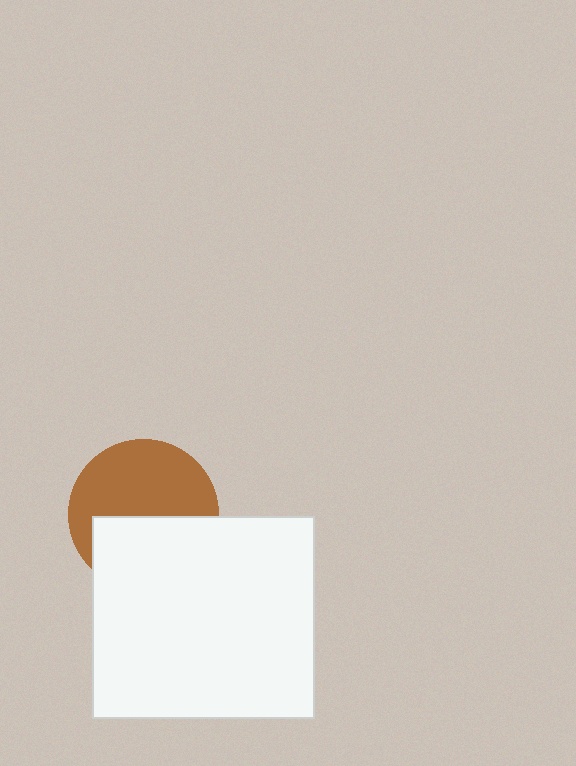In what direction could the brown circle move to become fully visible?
The brown circle could move up. That would shift it out from behind the white rectangle entirely.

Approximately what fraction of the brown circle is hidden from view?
Roughly 44% of the brown circle is hidden behind the white rectangle.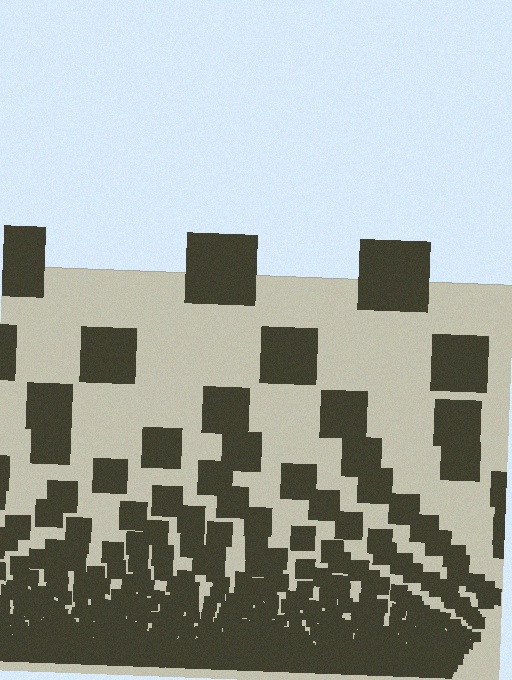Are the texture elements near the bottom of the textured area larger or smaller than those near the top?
Smaller. The gradient is inverted — elements near the bottom are smaller and denser.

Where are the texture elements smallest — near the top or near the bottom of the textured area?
Near the bottom.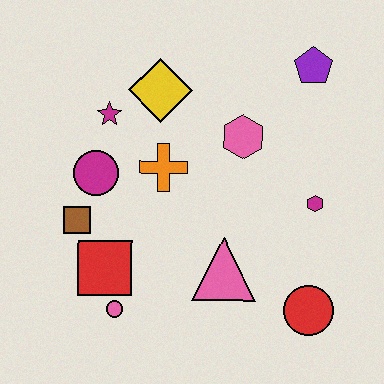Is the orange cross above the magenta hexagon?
Yes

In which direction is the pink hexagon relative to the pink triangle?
The pink hexagon is above the pink triangle.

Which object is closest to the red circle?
The pink triangle is closest to the red circle.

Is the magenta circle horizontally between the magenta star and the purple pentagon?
No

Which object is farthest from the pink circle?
The purple pentagon is farthest from the pink circle.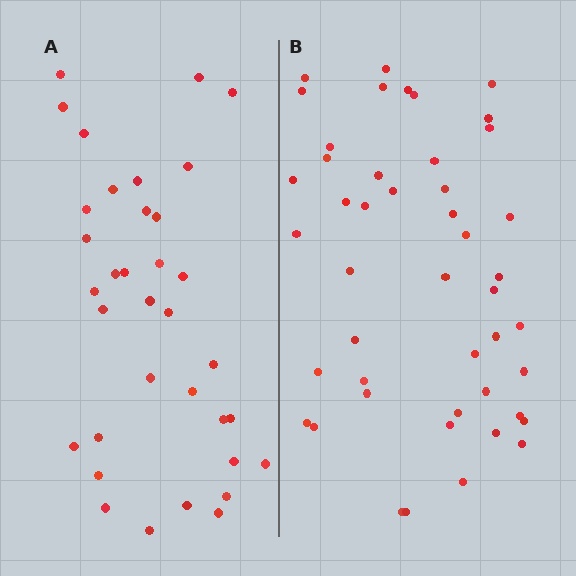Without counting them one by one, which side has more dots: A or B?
Region B (the right region) has more dots.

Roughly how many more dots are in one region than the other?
Region B has roughly 12 or so more dots than region A.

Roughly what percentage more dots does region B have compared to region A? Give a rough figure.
About 30% more.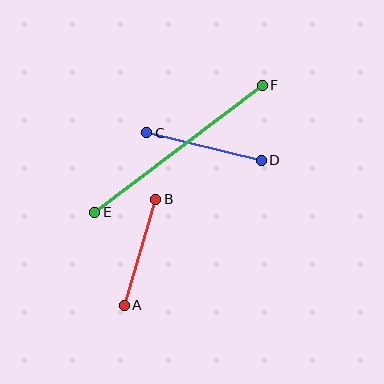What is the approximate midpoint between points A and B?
The midpoint is at approximately (140, 252) pixels.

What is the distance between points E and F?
The distance is approximately 210 pixels.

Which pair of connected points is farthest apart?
Points E and F are farthest apart.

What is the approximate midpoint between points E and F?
The midpoint is at approximately (179, 149) pixels.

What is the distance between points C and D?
The distance is approximately 118 pixels.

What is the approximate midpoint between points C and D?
The midpoint is at approximately (204, 146) pixels.